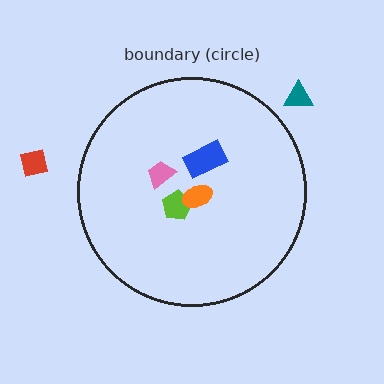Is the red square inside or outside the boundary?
Outside.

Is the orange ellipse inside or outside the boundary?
Inside.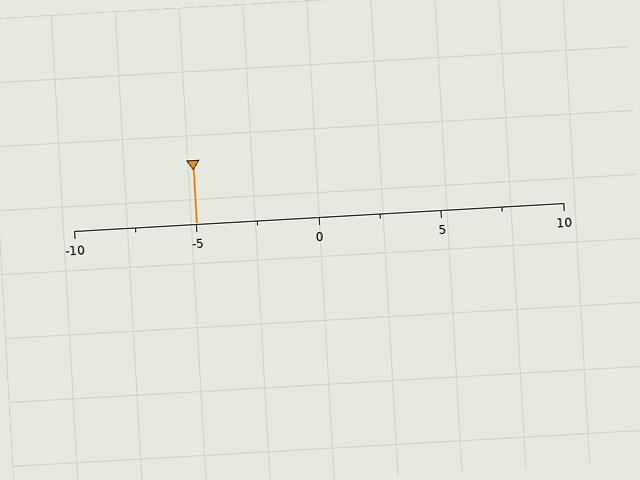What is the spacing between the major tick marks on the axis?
The major ticks are spaced 5 apart.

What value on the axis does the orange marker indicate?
The marker indicates approximately -5.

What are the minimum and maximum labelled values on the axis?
The axis runs from -10 to 10.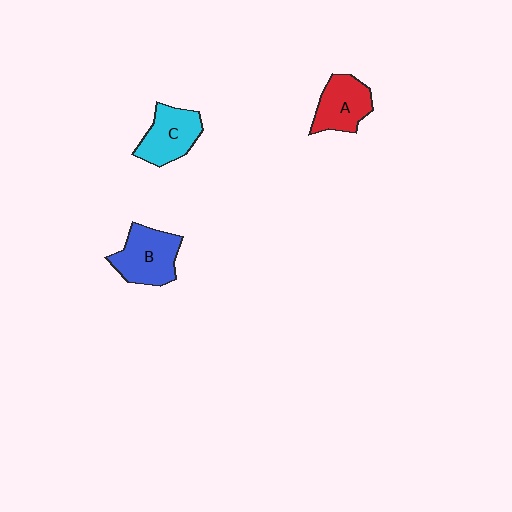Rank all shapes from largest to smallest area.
From largest to smallest: B (blue), C (cyan), A (red).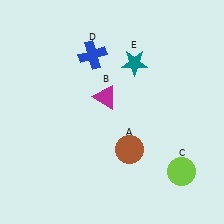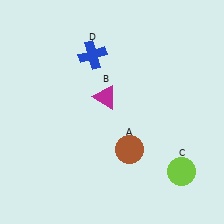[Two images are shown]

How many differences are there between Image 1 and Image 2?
There is 1 difference between the two images.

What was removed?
The teal star (E) was removed in Image 2.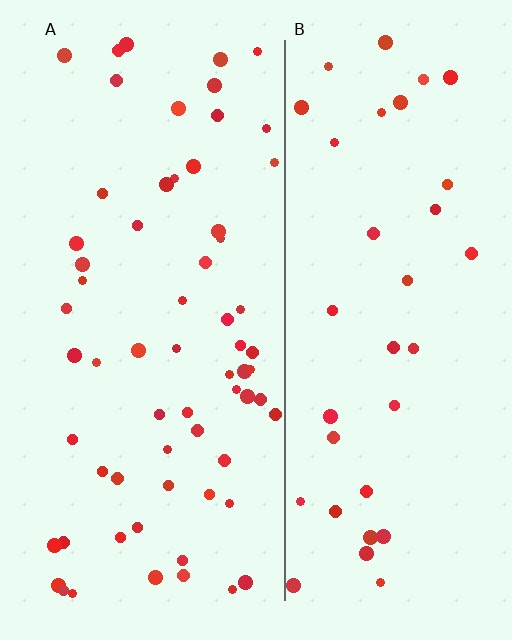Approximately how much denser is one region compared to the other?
Approximately 1.8× — region A over region B.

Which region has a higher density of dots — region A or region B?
A (the left).